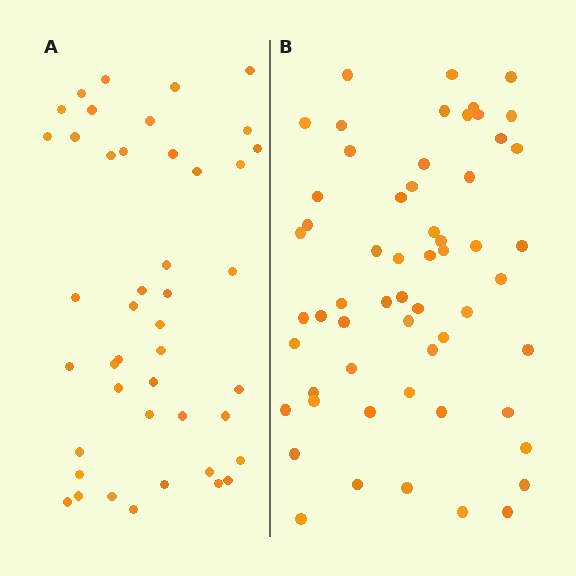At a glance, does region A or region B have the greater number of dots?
Region B (the right region) has more dots.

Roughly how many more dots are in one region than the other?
Region B has approximately 15 more dots than region A.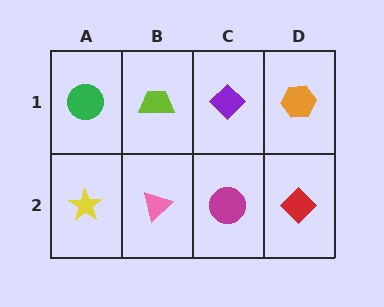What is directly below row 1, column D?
A red diamond.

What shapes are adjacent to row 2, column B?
A lime trapezoid (row 1, column B), a yellow star (row 2, column A), a magenta circle (row 2, column C).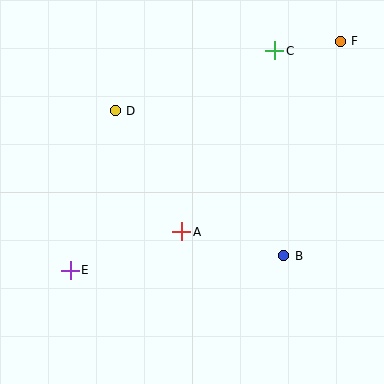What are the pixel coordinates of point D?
Point D is at (115, 111).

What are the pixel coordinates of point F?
Point F is at (340, 41).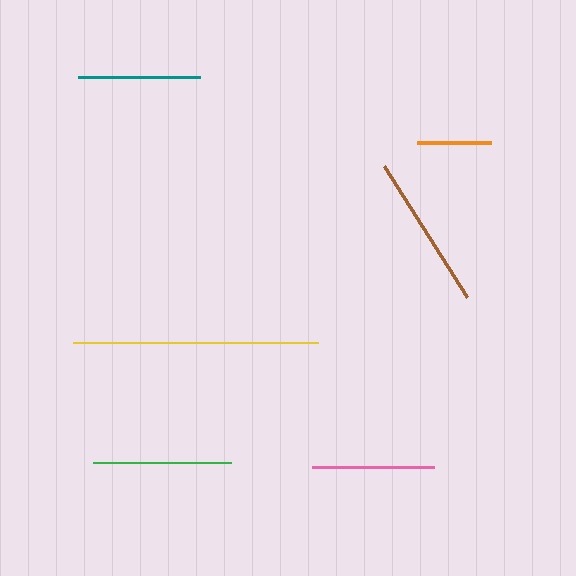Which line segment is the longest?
The yellow line is the longest at approximately 245 pixels.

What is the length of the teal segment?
The teal segment is approximately 121 pixels long.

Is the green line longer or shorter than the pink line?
The green line is longer than the pink line.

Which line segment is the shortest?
The orange line is the shortest at approximately 73 pixels.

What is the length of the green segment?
The green segment is approximately 139 pixels long.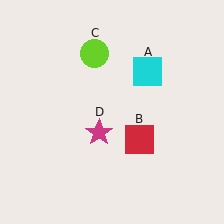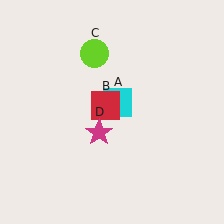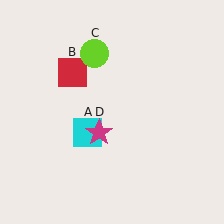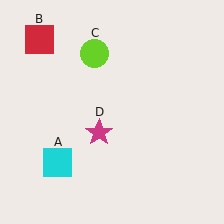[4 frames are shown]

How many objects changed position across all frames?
2 objects changed position: cyan square (object A), red square (object B).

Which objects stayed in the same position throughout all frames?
Lime circle (object C) and magenta star (object D) remained stationary.